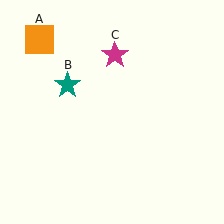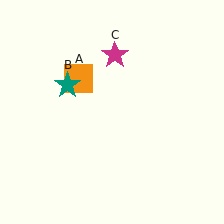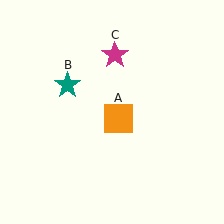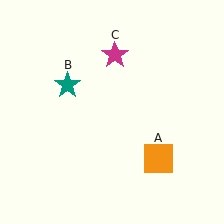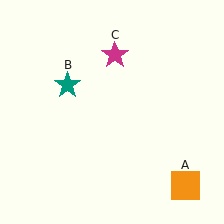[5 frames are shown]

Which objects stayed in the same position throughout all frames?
Teal star (object B) and magenta star (object C) remained stationary.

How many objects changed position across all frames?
1 object changed position: orange square (object A).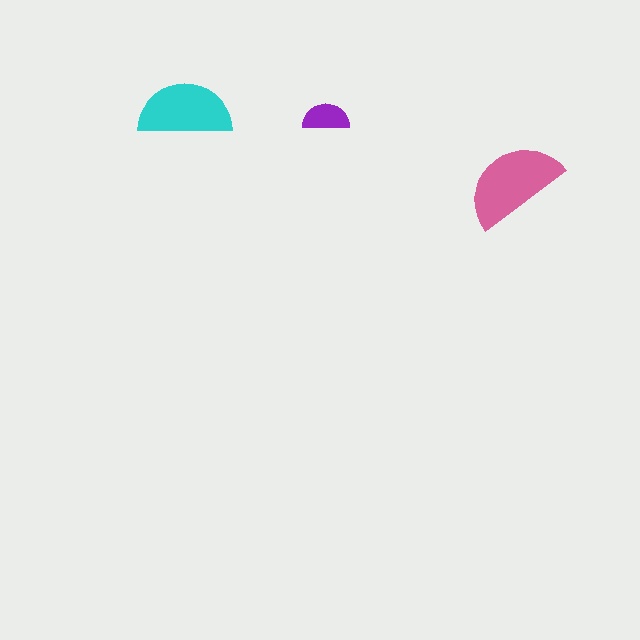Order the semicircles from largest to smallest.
the pink one, the cyan one, the purple one.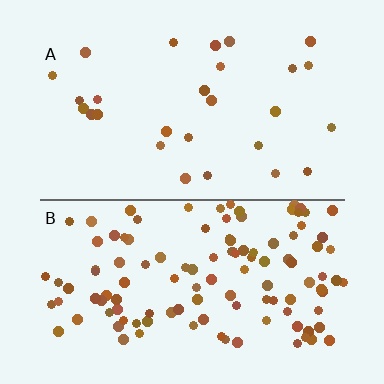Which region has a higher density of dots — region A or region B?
B (the bottom).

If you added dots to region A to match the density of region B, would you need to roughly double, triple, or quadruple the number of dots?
Approximately quadruple.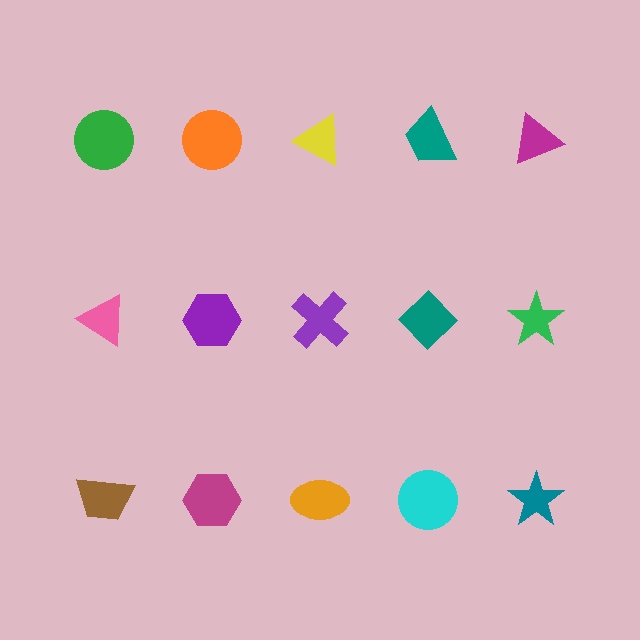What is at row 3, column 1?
A brown trapezoid.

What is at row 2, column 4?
A teal diamond.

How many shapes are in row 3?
5 shapes.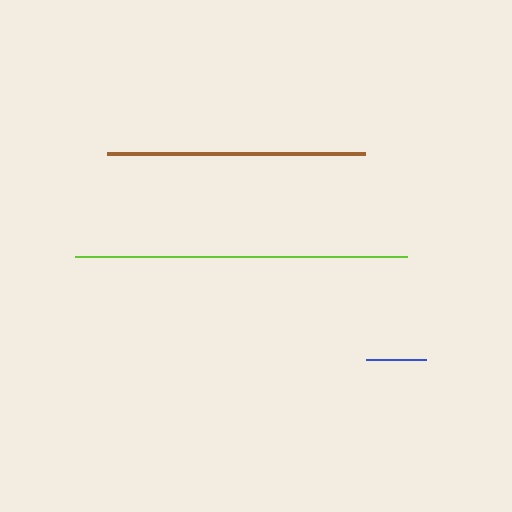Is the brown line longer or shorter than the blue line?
The brown line is longer than the blue line.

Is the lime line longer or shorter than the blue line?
The lime line is longer than the blue line.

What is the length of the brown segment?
The brown segment is approximately 257 pixels long.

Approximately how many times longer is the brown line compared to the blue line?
The brown line is approximately 4.3 times the length of the blue line.